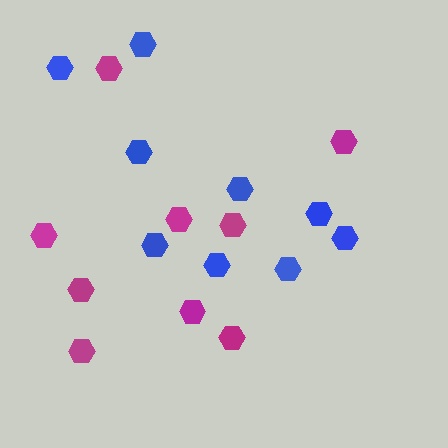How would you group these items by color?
There are 2 groups: one group of magenta hexagons (9) and one group of blue hexagons (9).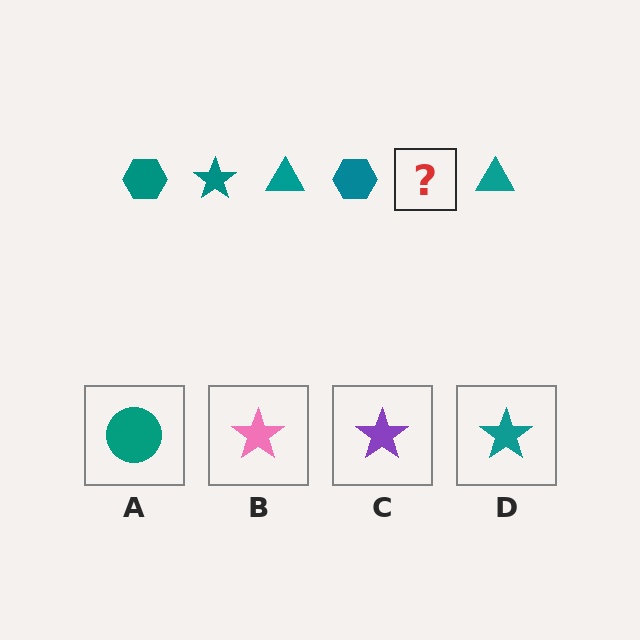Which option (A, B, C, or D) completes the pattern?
D.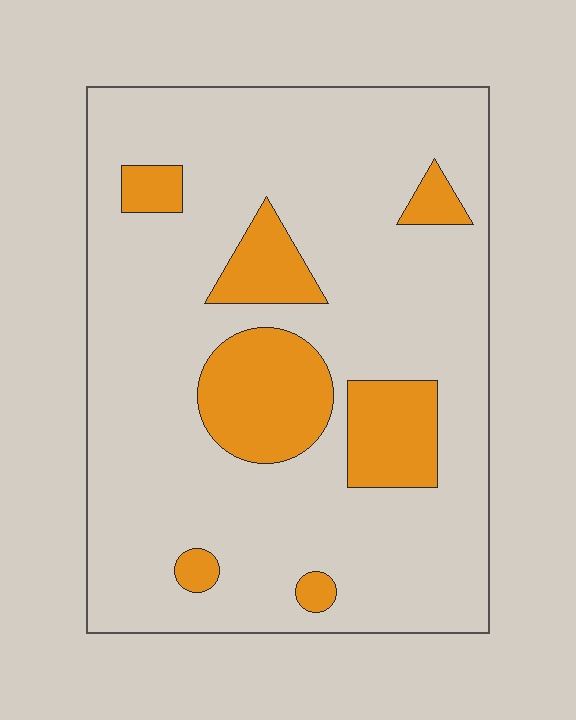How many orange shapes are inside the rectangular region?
7.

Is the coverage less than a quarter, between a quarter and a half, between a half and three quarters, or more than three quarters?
Less than a quarter.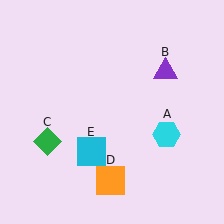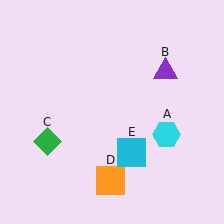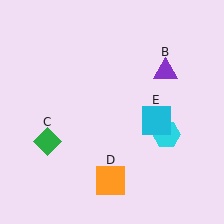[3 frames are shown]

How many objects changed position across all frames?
1 object changed position: cyan square (object E).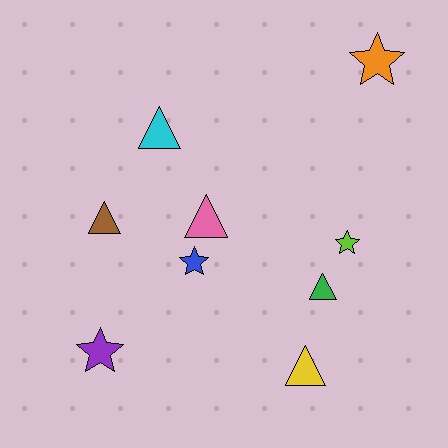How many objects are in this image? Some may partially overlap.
There are 9 objects.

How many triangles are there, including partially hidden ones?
There are 5 triangles.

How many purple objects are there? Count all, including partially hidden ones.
There is 1 purple object.